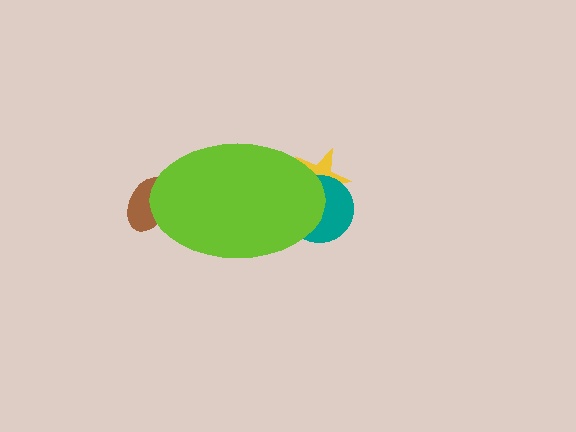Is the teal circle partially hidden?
Yes, the teal circle is partially hidden behind the lime ellipse.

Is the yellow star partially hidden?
Yes, the yellow star is partially hidden behind the lime ellipse.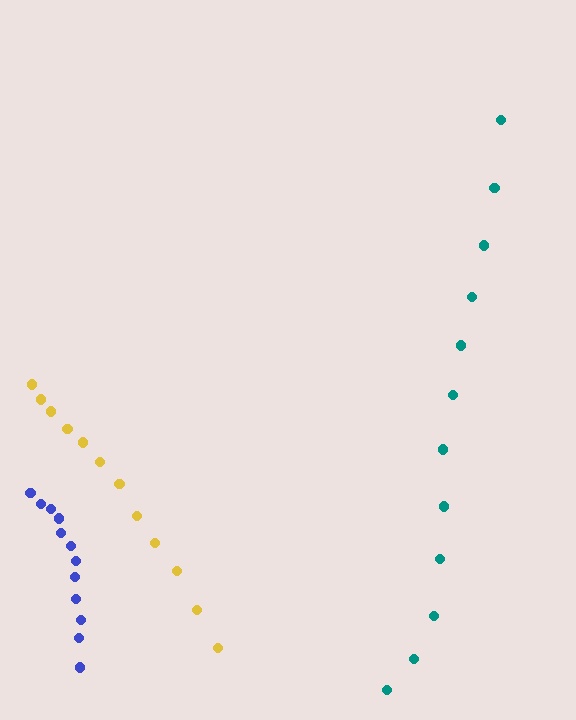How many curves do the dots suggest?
There are 3 distinct paths.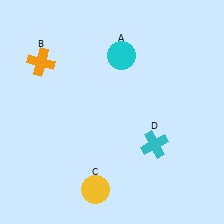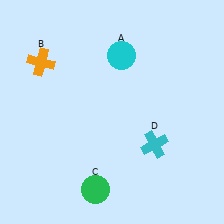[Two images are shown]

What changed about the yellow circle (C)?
In Image 1, C is yellow. In Image 2, it changed to green.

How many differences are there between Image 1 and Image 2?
There is 1 difference between the two images.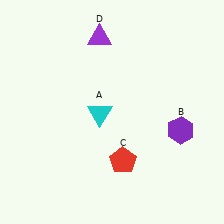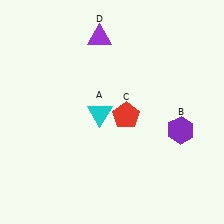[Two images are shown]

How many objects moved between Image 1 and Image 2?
1 object moved between the two images.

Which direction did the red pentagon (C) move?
The red pentagon (C) moved up.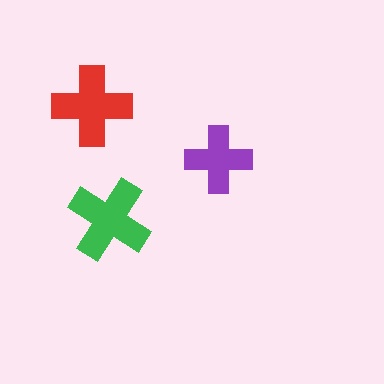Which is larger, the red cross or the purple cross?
The red one.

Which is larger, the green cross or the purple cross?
The green one.